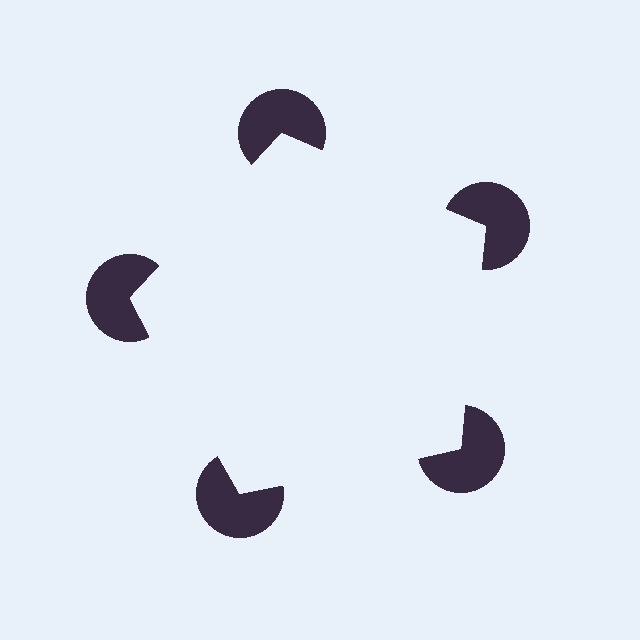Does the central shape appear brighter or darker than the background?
It typically appears slightly brighter than the background, even though no actual brightness change is drawn.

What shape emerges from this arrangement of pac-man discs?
An illusory pentagon — its edges are inferred from the aligned wedge cuts in the pac-man discs, not physically drawn.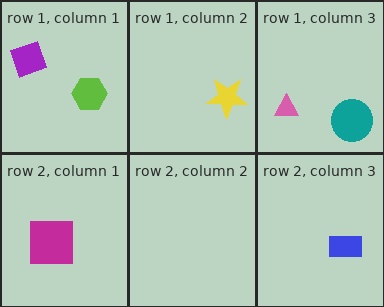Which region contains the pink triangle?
The row 1, column 3 region.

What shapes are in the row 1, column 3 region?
The teal circle, the pink triangle.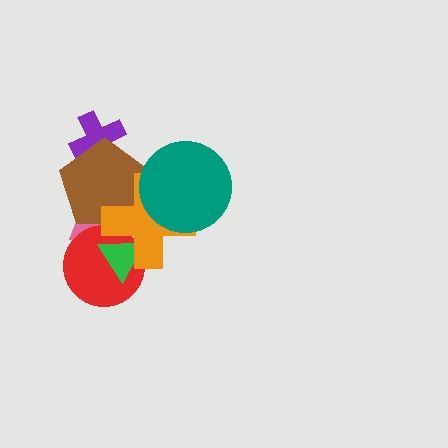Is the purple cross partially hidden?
Yes, it is partially covered by another shape.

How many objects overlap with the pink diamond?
4 objects overlap with the pink diamond.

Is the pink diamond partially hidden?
Yes, it is partially covered by another shape.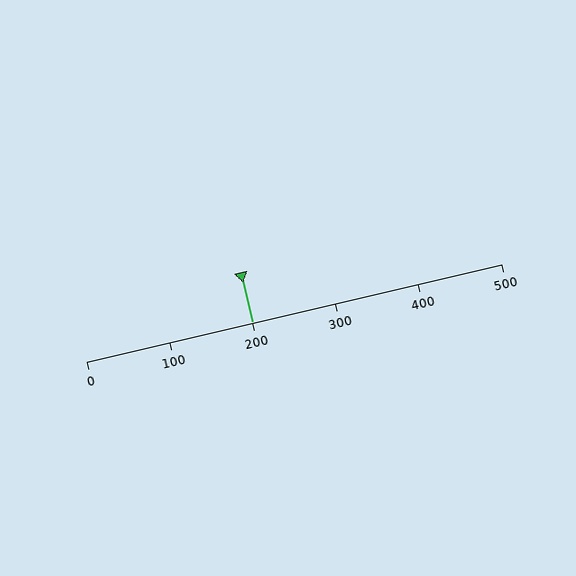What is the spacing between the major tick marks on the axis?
The major ticks are spaced 100 apart.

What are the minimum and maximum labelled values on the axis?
The axis runs from 0 to 500.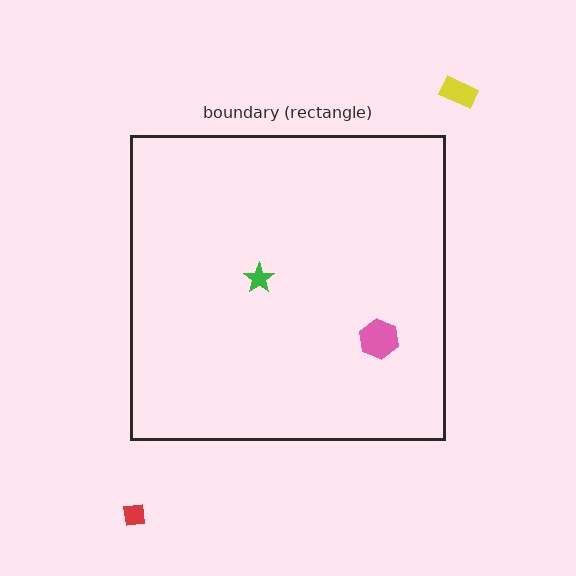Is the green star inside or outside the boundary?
Inside.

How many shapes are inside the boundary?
2 inside, 2 outside.